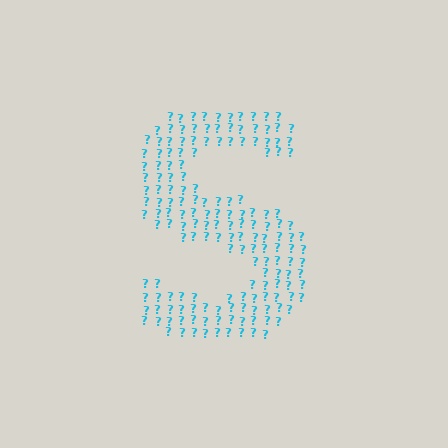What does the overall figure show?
The overall figure shows the letter S.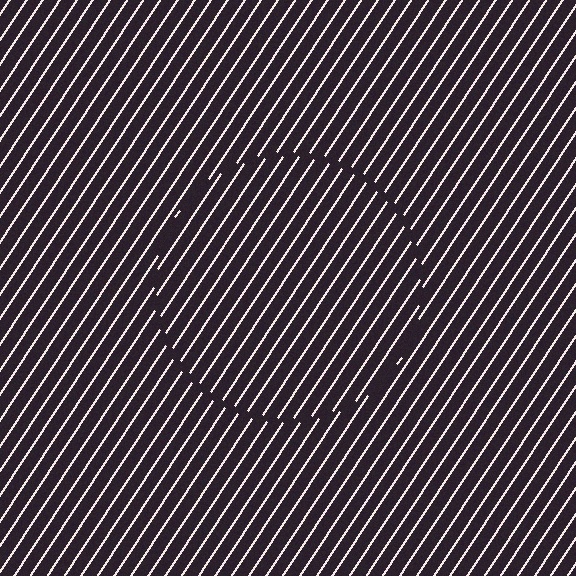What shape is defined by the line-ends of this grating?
An illusory circle. The interior of the shape contains the same grating, shifted by half a period — the contour is defined by the phase discontinuity where line-ends from the inner and outer gratings abut.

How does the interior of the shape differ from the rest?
The interior of the shape contains the same grating, shifted by half a period — the contour is defined by the phase discontinuity where line-ends from the inner and outer gratings abut.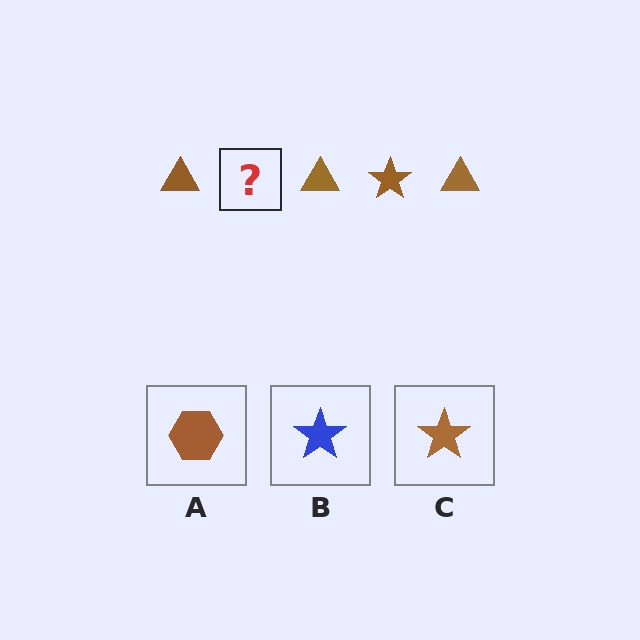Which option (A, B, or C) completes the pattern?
C.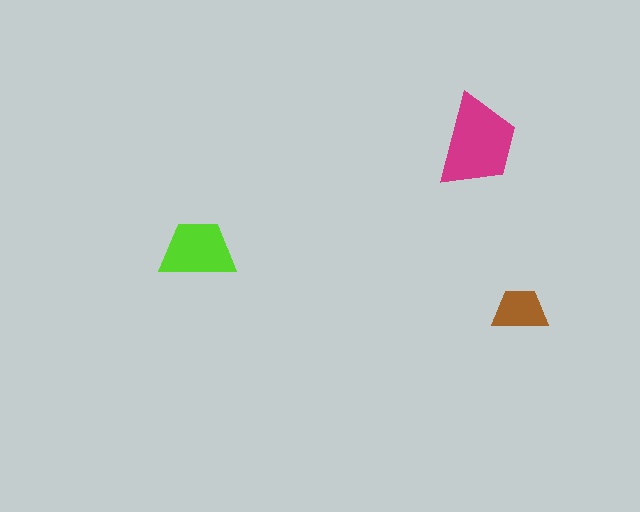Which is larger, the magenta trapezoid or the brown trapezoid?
The magenta one.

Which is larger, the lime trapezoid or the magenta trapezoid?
The magenta one.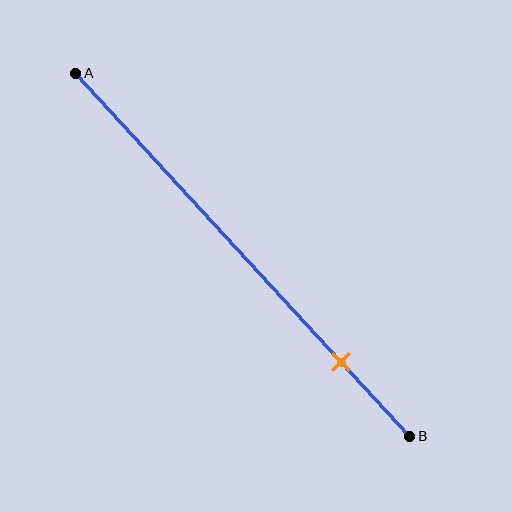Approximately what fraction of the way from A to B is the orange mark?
The orange mark is approximately 80% of the way from A to B.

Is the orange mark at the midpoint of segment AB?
No, the mark is at about 80% from A, not at the 50% midpoint.